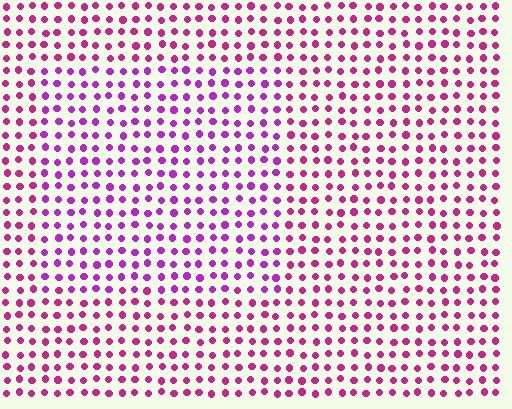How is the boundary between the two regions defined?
The boundary is defined purely by a slight shift in hue (about 28 degrees). Spacing, size, and orientation are identical on both sides.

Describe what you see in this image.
The image is filled with small magenta elements in a uniform arrangement. A rectangle-shaped region is visible where the elements are tinted to a slightly different hue, forming a subtle color boundary.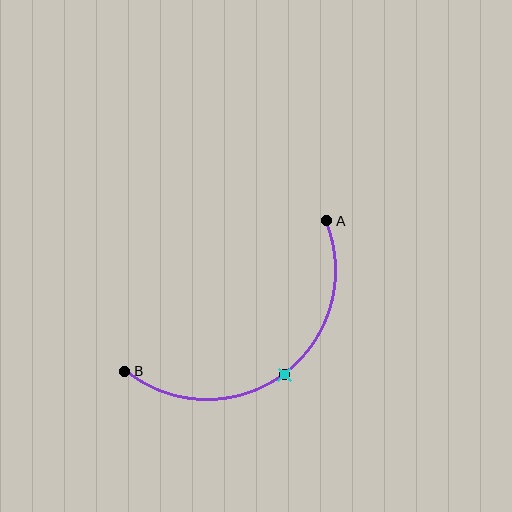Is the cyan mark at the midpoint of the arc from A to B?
Yes. The cyan mark lies on the arc at equal arc-length from both A and B — it is the arc midpoint.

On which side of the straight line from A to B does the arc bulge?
The arc bulges below and to the right of the straight line connecting A and B.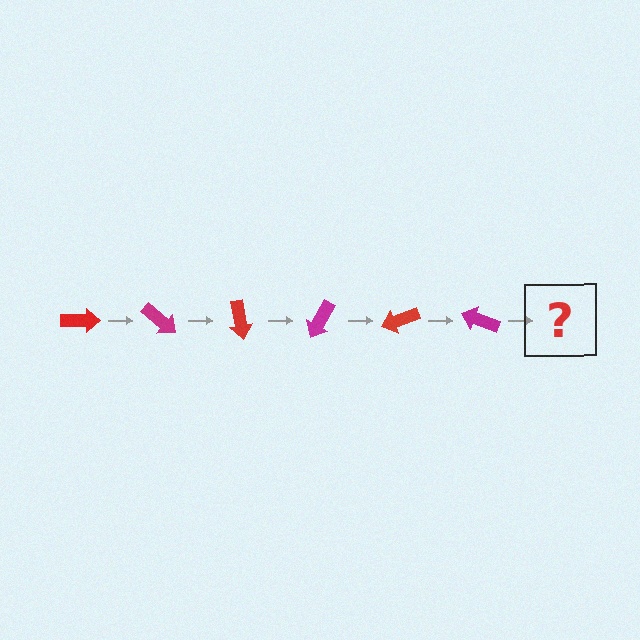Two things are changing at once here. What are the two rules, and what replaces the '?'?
The two rules are that it rotates 40 degrees each step and the color cycles through red and magenta. The '?' should be a red arrow, rotated 240 degrees from the start.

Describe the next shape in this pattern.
It should be a red arrow, rotated 240 degrees from the start.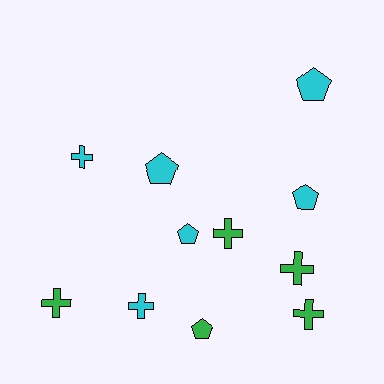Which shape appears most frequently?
Cross, with 6 objects.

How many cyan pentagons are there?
There are 4 cyan pentagons.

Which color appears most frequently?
Cyan, with 6 objects.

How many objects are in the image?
There are 11 objects.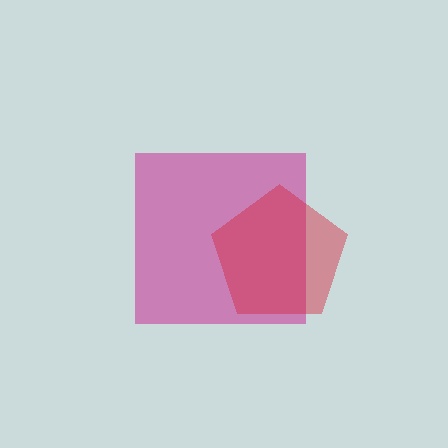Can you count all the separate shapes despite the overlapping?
Yes, there are 2 separate shapes.